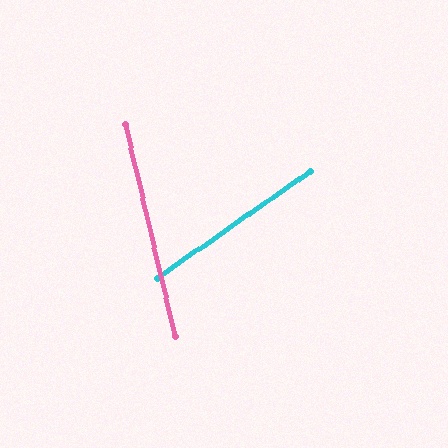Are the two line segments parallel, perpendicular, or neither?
Neither parallel nor perpendicular — they differ by about 68°.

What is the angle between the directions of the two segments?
Approximately 68 degrees.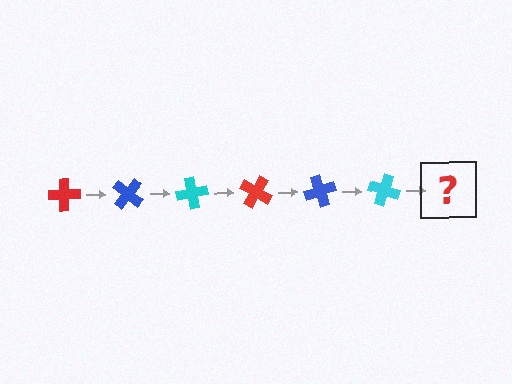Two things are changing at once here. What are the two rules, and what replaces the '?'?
The two rules are that it rotates 40 degrees each step and the color cycles through red, blue, and cyan. The '?' should be a red cross, rotated 240 degrees from the start.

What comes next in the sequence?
The next element should be a red cross, rotated 240 degrees from the start.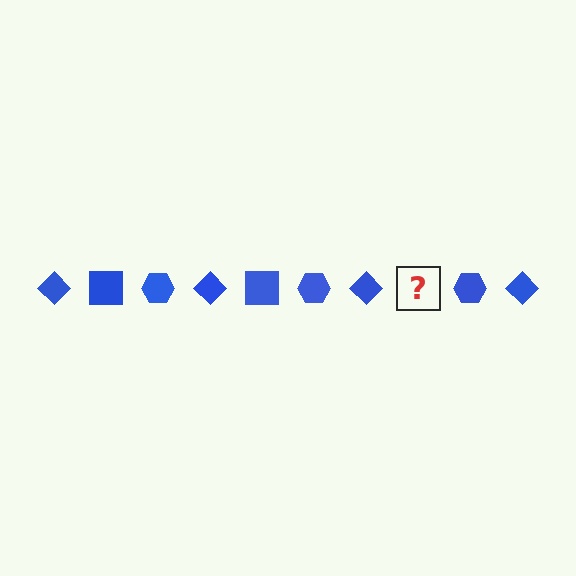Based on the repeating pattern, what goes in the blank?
The blank should be a blue square.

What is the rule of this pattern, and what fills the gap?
The rule is that the pattern cycles through diamond, square, hexagon shapes in blue. The gap should be filled with a blue square.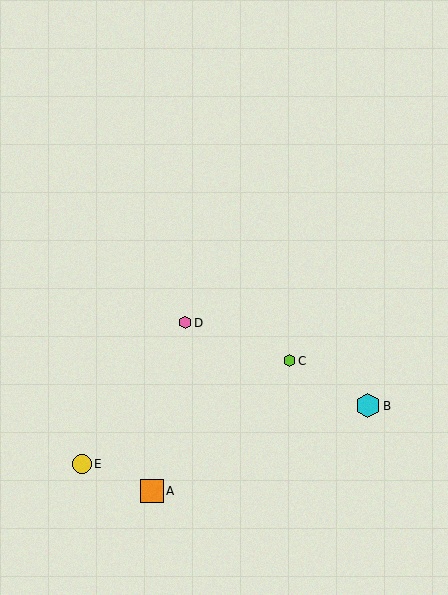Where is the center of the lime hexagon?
The center of the lime hexagon is at (289, 361).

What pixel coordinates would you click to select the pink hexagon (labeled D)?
Click at (185, 323) to select the pink hexagon D.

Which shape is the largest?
The cyan hexagon (labeled B) is the largest.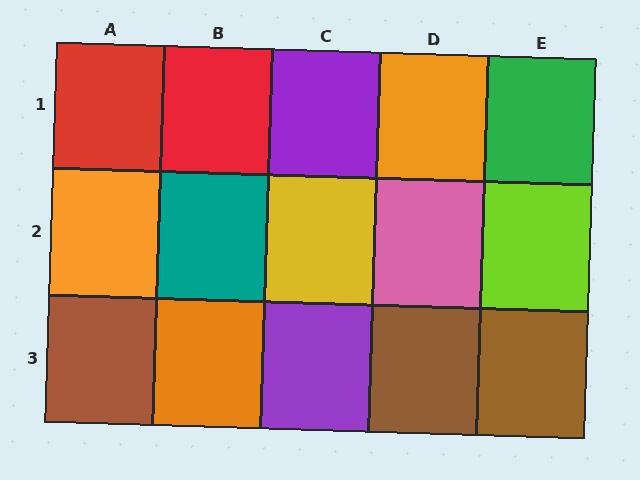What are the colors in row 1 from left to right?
Red, red, purple, orange, green.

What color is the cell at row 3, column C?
Purple.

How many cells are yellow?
1 cell is yellow.